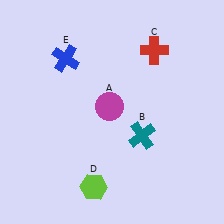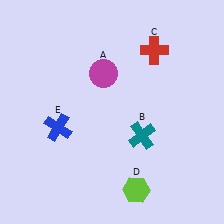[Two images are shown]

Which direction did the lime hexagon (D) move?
The lime hexagon (D) moved right.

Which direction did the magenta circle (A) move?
The magenta circle (A) moved up.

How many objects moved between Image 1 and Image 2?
3 objects moved between the two images.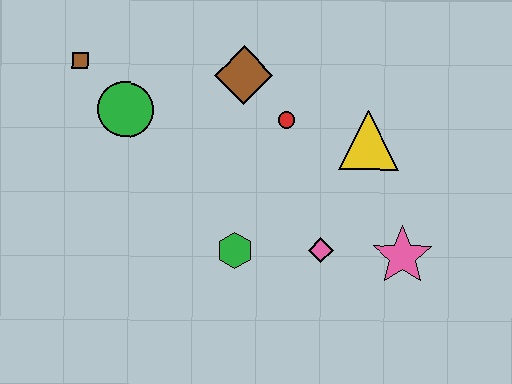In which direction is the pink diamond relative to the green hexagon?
The pink diamond is to the right of the green hexagon.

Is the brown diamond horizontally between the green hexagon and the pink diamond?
Yes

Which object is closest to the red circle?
The brown diamond is closest to the red circle.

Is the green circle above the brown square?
No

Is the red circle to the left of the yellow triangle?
Yes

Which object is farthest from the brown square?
The pink star is farthest from the brown square.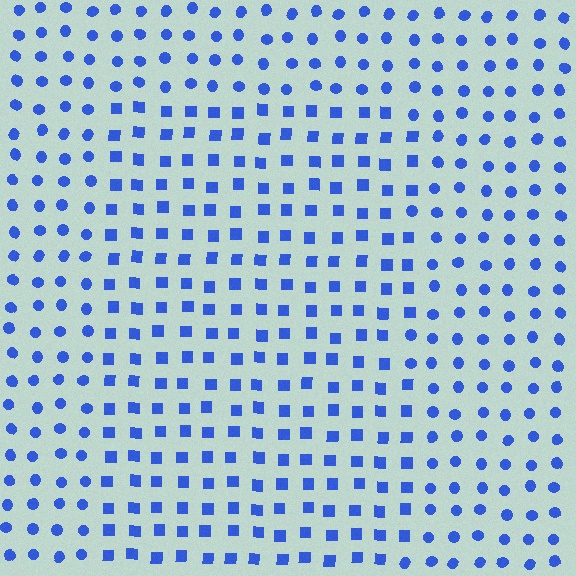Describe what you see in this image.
The image is filled with small blue elements arranged in a uniform grid. A rectangle-shaped region contains squares, while the surrounding area contains circles. The boundary is defined purely by the change in element shape.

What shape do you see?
I see a rectangle.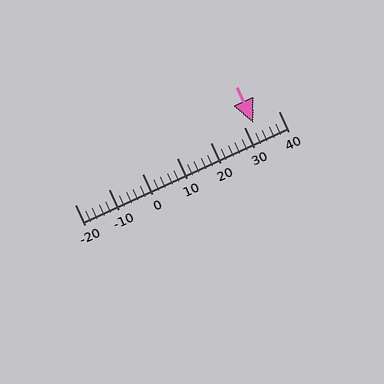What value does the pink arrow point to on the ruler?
The pink arrow points to approximately 32.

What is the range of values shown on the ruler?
The ruler shows values from -20 to 40.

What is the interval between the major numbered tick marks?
The major tick marks are spaced 10 units apart.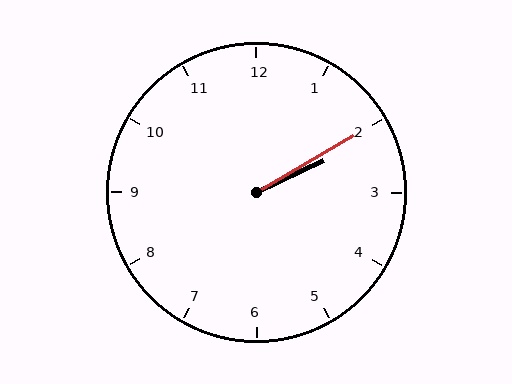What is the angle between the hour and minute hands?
Approximately 5 degrees.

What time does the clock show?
2:10.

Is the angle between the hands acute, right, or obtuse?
It is acute.